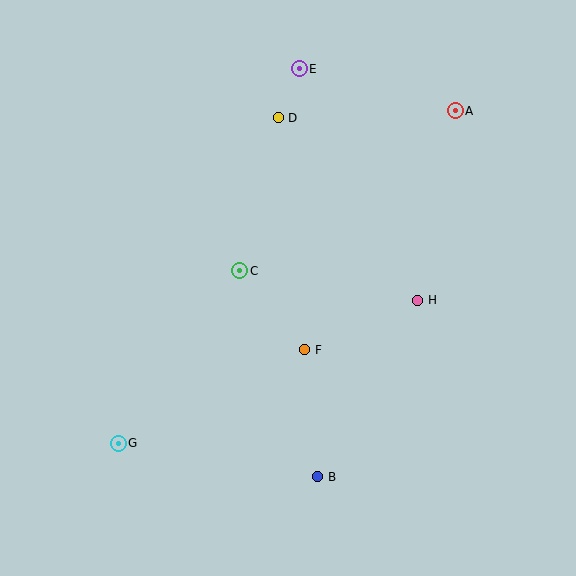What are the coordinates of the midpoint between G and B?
The midpoint between G and B is at (218, 460).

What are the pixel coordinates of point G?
Point G is at (118, 443).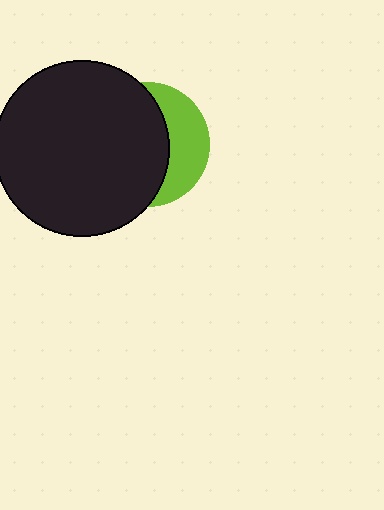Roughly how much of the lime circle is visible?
A small part of it is visible (roughly 35%).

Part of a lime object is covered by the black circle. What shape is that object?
It is a circle.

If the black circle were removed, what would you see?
You would see the complete lime circle.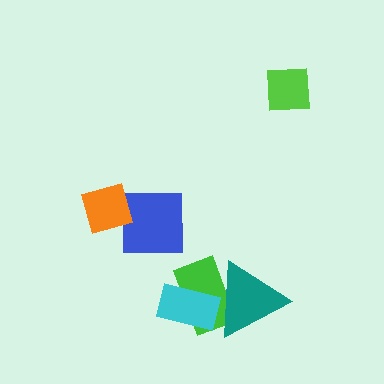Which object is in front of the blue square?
The orange diamond is in front of the blue square.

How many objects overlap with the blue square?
1 object overlaps with the blue square.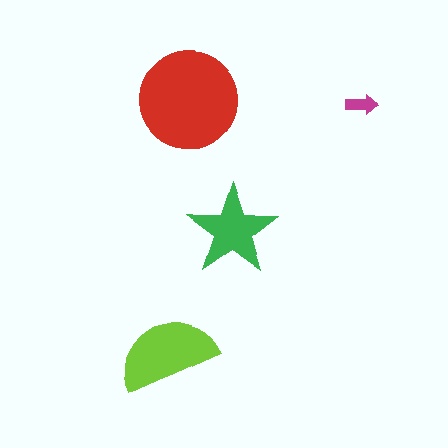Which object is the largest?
The red circle.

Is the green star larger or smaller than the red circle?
Smaller.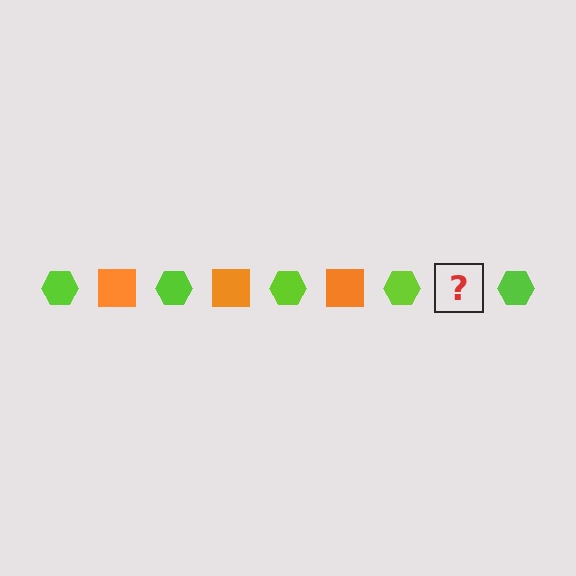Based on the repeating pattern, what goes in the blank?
The blank should be an orange square.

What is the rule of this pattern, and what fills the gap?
The rule is that the pattern alternates between lime hexagon and orange square. The gap should be filled with an orange square.